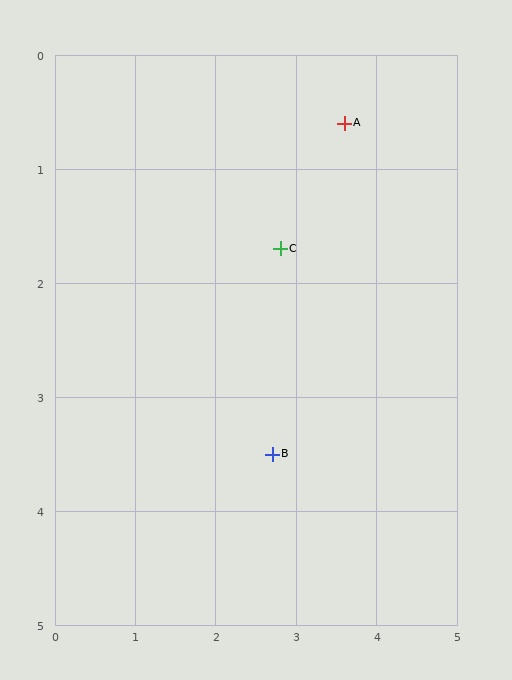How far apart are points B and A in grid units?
Points B and A are about 3.0 grid units apart.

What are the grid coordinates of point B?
Point B is at approximately (2.7, 3.5).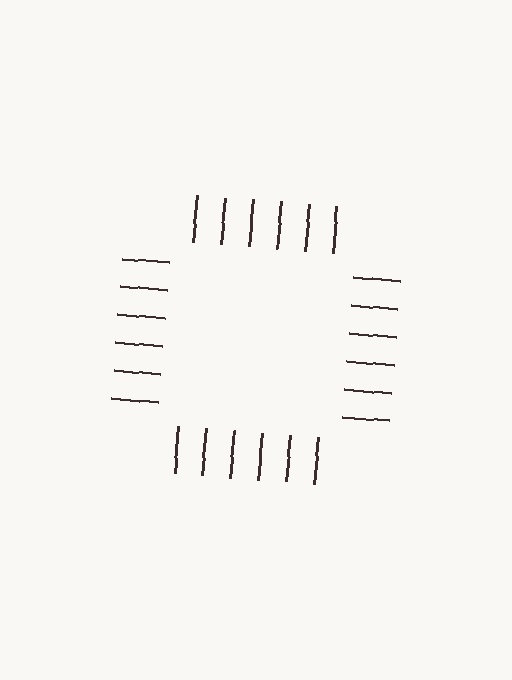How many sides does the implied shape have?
4 sides — the line-ends trace a square.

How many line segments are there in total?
24 — 6 along each of the 4 edges.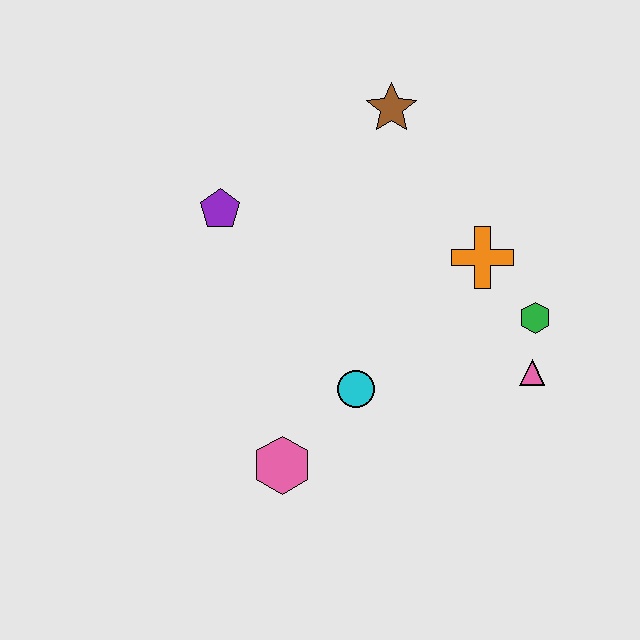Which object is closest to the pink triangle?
The green hexagon is closest to the pink triangle.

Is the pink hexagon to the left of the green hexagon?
Yes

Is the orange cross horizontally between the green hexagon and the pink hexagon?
Yes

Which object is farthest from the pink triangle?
The purple pentagon is farthest from the pink triangle.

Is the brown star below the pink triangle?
No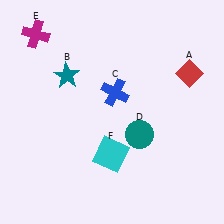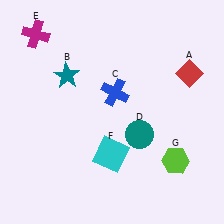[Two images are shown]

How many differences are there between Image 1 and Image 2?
There is 1 difference between the two images.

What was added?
A lime hexagon (G) was added in Image 2.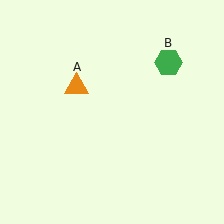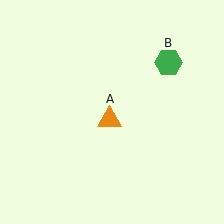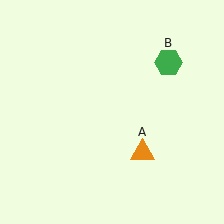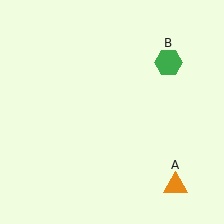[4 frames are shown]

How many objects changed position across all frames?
1 object changed position: orange triangle (object A).